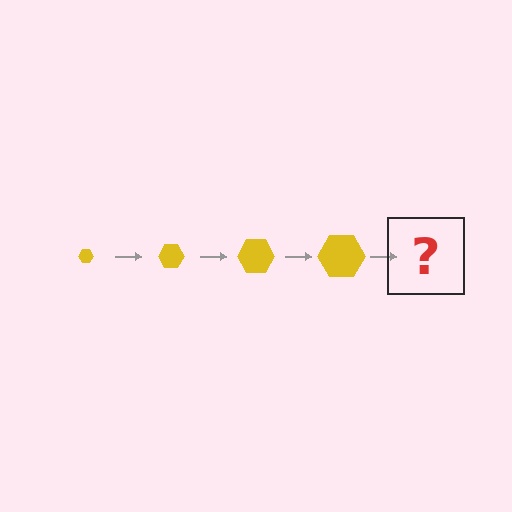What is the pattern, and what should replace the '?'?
The pattern is that the hexagon gets progressively larger each step. The '?' should be a yellow hexagon, larger than the previous one.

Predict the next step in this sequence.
The next step is a yellow hexagon, larger than the previous one.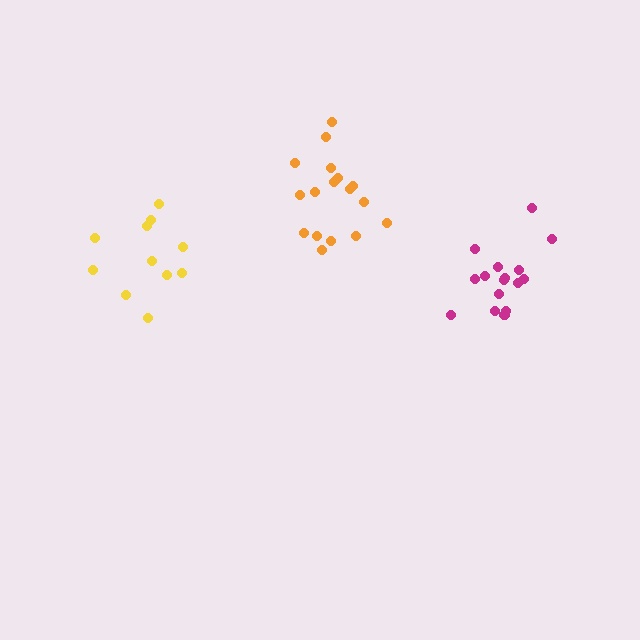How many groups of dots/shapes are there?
There are 3 groups.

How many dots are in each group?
Group 1: 11 dots, Group 2: 17 dots, Group 3: 16 dots (44 total).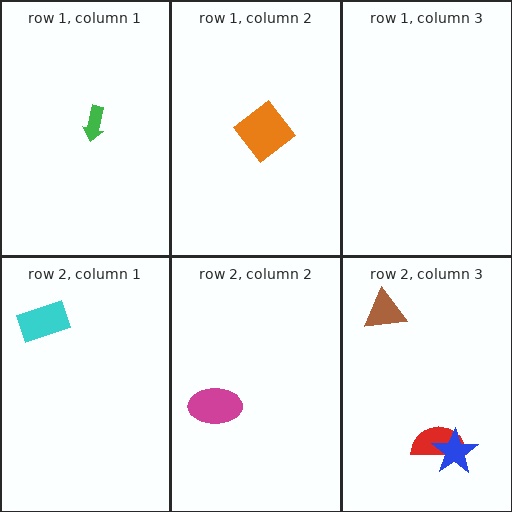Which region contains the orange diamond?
The row 1, column 2 region.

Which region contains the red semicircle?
The row 2, column 3 region.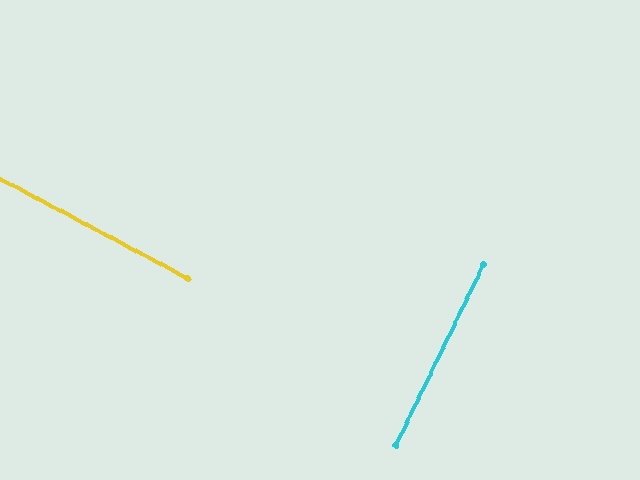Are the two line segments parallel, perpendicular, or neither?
Perpendicular — they meet at approximately 88°.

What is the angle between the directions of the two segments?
Approximately 88 degrees.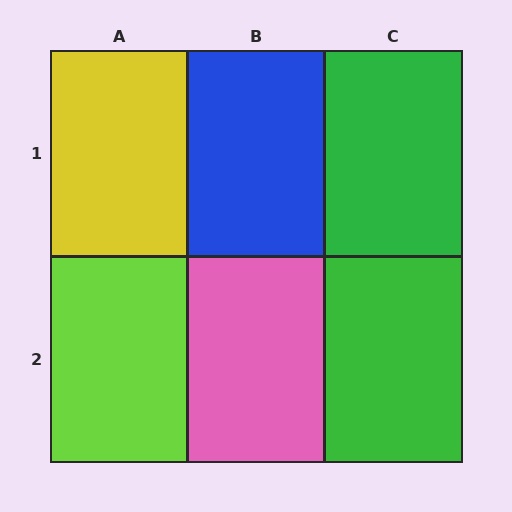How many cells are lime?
1 cell is lime.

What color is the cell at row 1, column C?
Green.